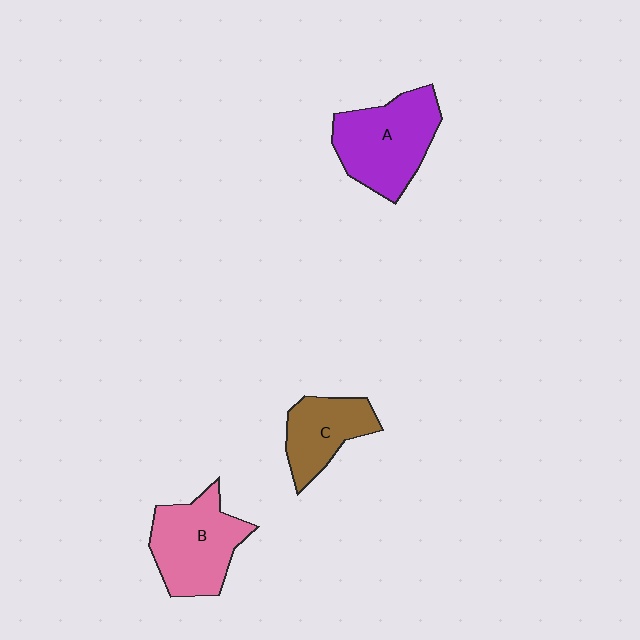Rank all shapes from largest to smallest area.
From largest to smallest: A (purple), B (pink), C (brown).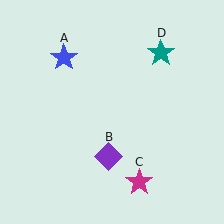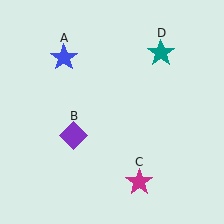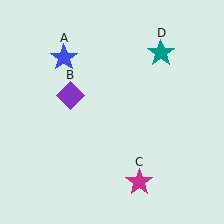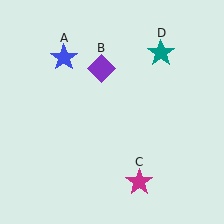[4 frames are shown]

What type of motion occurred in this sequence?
The purple diamond (object B) rotated clockwise around the center of the scene.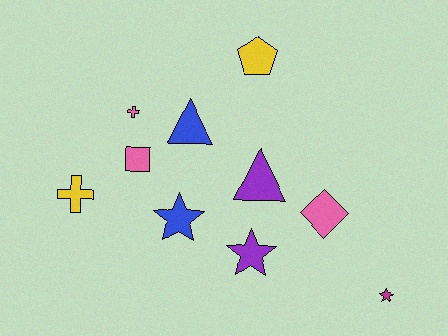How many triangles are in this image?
There are 2 triangles.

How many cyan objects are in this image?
There are no cyan objects.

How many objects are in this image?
There are 10 objects.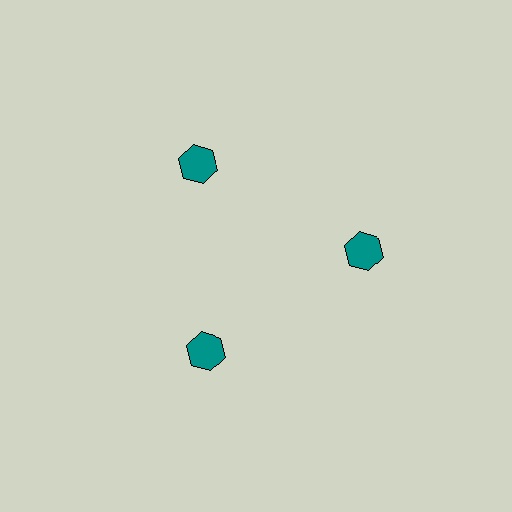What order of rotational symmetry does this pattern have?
This pattern has 3-fold rotational symmetry.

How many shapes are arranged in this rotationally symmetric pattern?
There are 3 shapes, arranged in 3 groups of 1.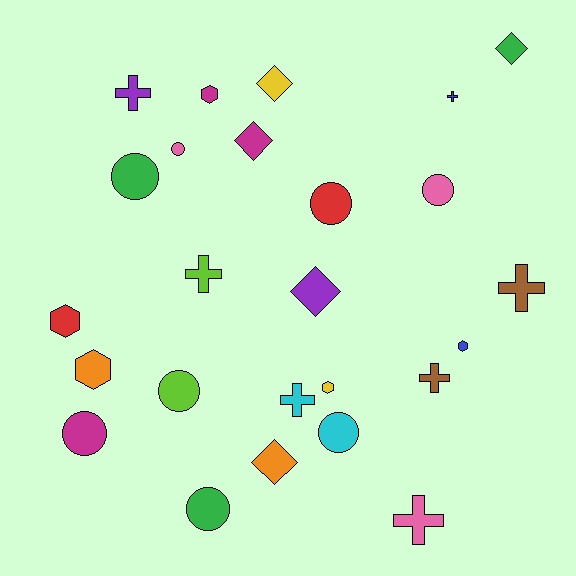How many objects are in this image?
There are 25 objects.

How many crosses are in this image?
There are 7 crosses.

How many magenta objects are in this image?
There are 3 magenta objects.